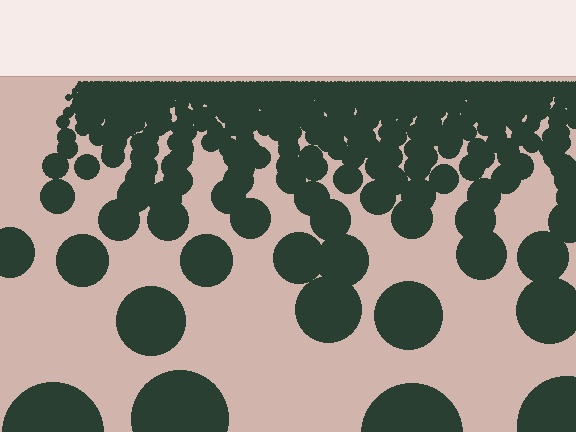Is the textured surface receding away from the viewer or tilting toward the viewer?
The surface is receding away from the viewer. Texture elements get smaller and denser toward the top.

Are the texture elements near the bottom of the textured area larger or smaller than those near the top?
Larger. Near the bottom, elements are closer to the viewer and appear at a bigger on-screen size.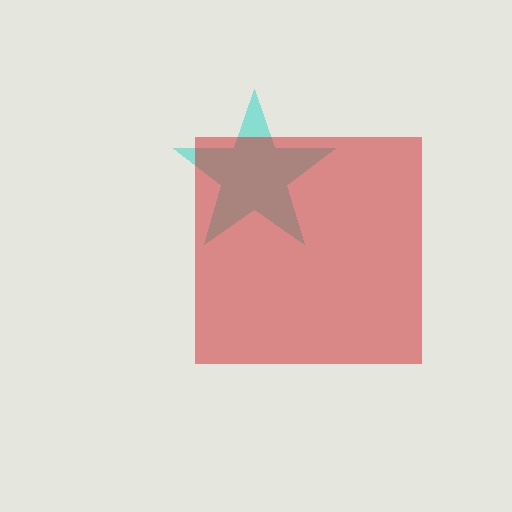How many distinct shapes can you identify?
There are 2 distinct shapes: a cyan star, a red square.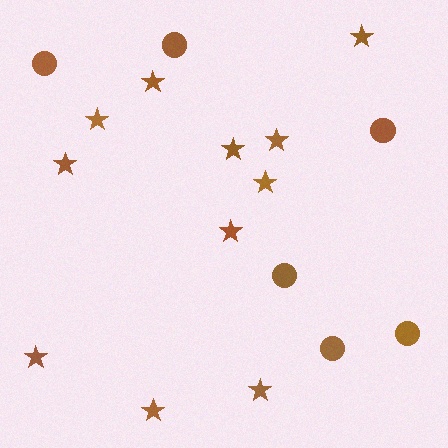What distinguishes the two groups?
There are 2 groups: one group of circles (6) and one group of stars (11).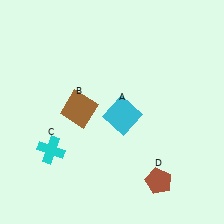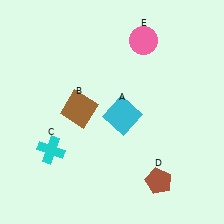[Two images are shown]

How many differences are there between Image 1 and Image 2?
There is 1 difference between the two images.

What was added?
A pink circle (E) was added in Image 2.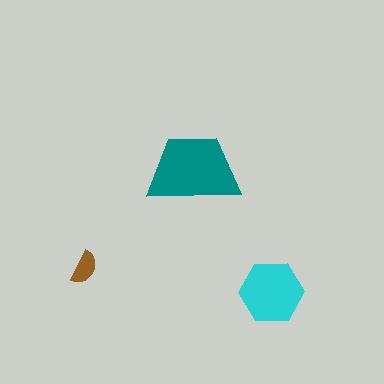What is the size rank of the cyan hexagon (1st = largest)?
2nd.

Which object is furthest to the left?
The brown semicircle is leftmost.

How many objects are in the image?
There are 3 objects in the image.